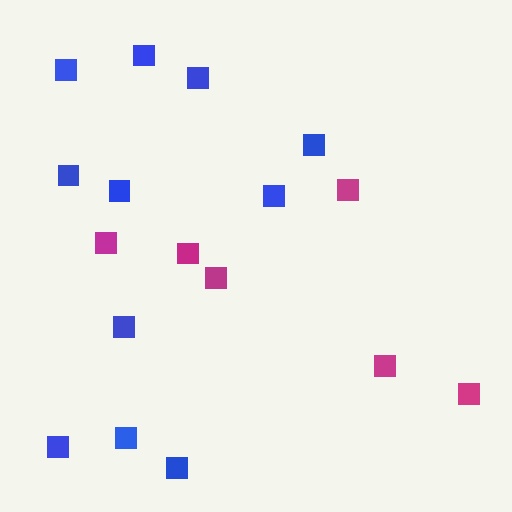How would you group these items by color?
There are 2 groups: one group of magenta squares (6) and one group of blue squares (11).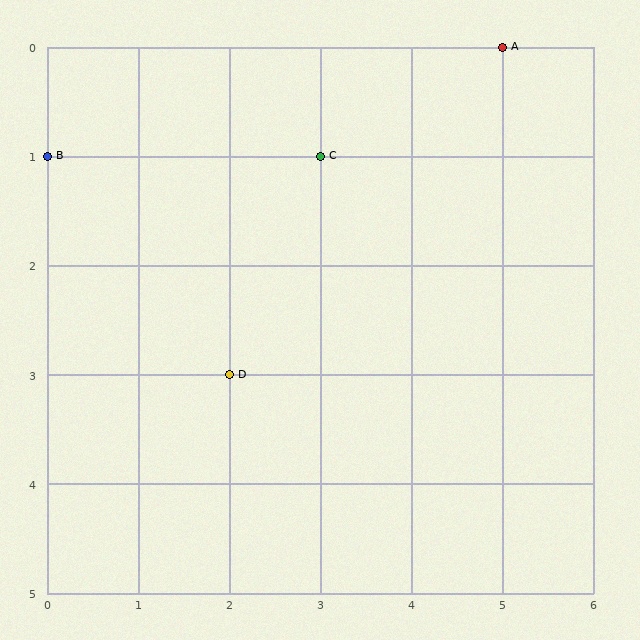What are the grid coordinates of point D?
Point D is at grid coordinates (2, 3).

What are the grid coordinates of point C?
Point C is at grid coordinates (3, 1).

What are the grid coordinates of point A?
Point A is at grid coordinates (5, 0).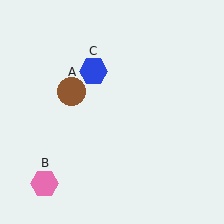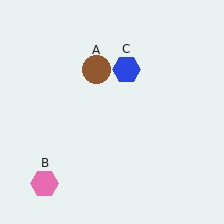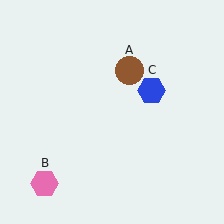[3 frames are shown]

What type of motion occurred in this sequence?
The brown circle (object A), blue hexagon (object C) rotated clockwise around the center of the scene.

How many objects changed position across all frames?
2 objects changed position: brown circle (object A), blue hexagon (object C).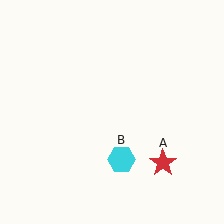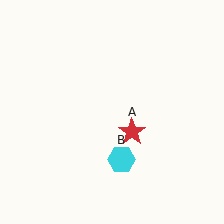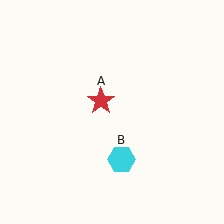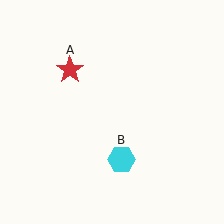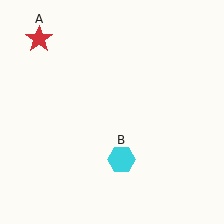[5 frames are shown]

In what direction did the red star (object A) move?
The red star (object A) moved up and to the left.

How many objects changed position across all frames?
1 object changed position: red star (object A).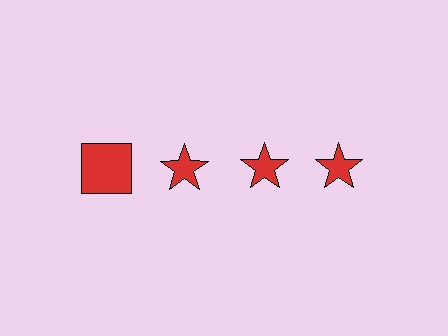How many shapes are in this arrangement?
There are 4 shapes arranged in a grid pattern.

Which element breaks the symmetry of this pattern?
The red square in the top row, leftmost column breaks the symmetry. All other shapes are red stars.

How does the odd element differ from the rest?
It has a different shape: square instead of star.